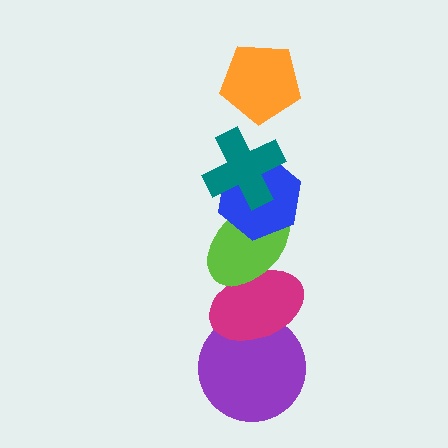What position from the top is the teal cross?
The teal cross is 2nd from the top.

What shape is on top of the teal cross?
The orange pentagon is on top of the teal cross.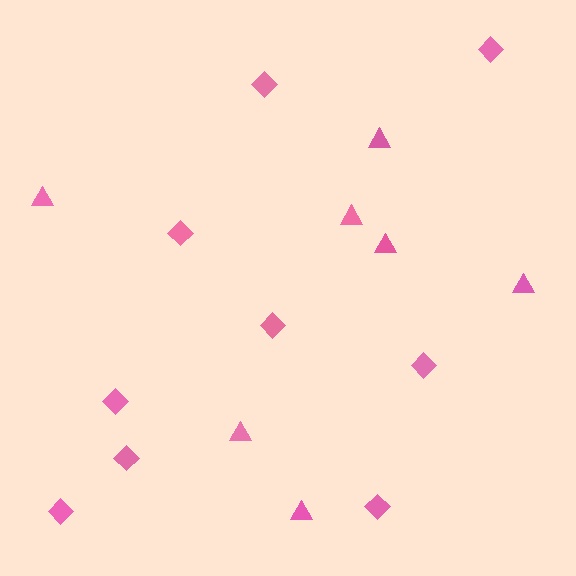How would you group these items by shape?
There are 2 groups: one group of diamonds (9) and one group of triangles (7).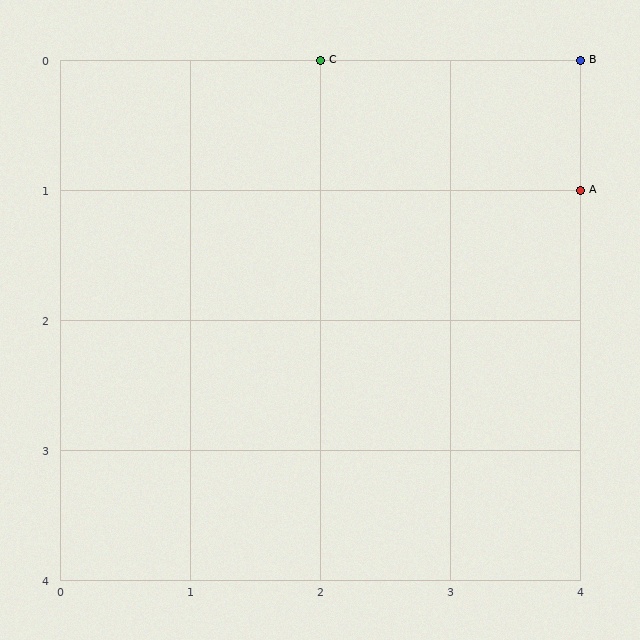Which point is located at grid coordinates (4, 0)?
Point B is at (4, 0).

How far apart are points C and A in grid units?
Points C and A are 2 columns and 1 row apart (about 2.2 grid units diagonally).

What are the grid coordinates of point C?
Point C is at grid coordinates (2, 0).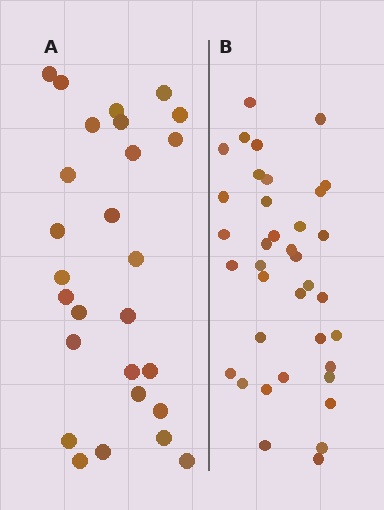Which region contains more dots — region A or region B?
Region B (the right region) has more dots.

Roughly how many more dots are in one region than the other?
Region B has roughly 10 or so more dots than region A.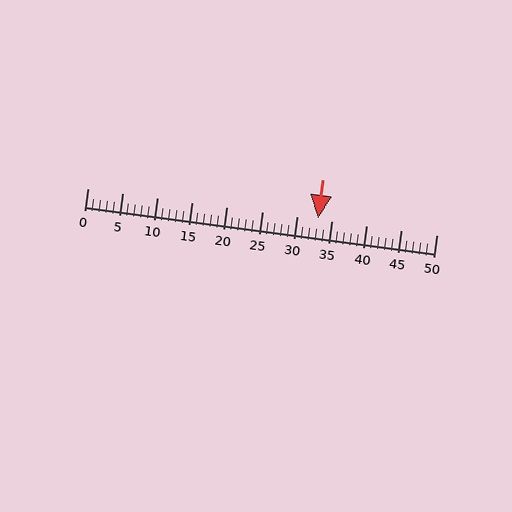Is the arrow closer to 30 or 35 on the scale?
The arrow is closer to 35.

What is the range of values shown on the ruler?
The ruler shows values from 0 to 50.